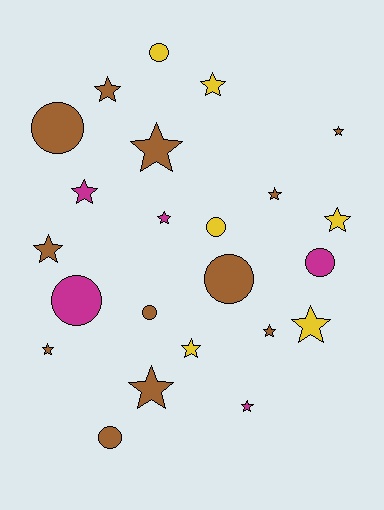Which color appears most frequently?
Brown, with 12 objects.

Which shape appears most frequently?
Star, with 15 objects.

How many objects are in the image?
There are 23 objects.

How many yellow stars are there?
There are 4 yellow stars.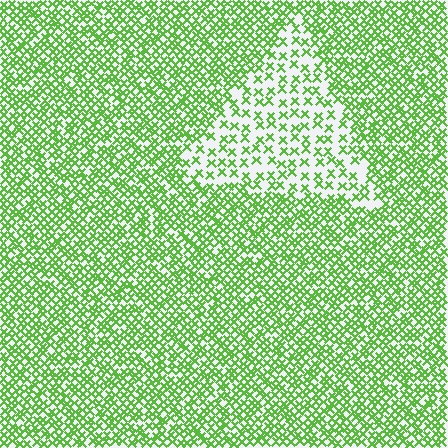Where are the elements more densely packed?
The elements are more densely packed outside the triangle boundary.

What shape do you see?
I see a triangle.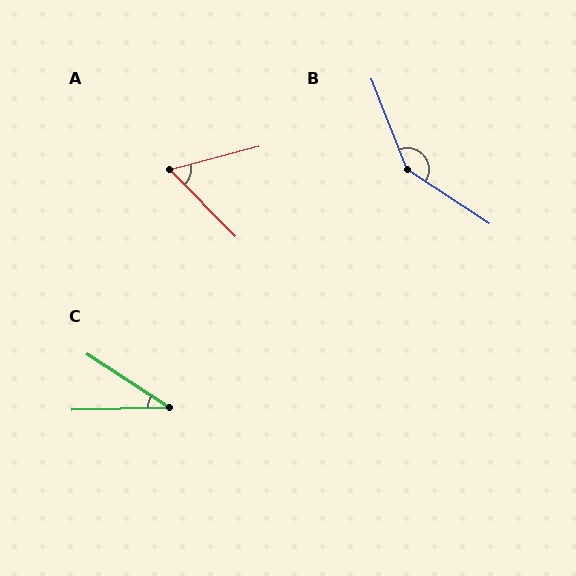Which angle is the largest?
B, at approximately 145 degrees.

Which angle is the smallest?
C, at approximately 35 degrees.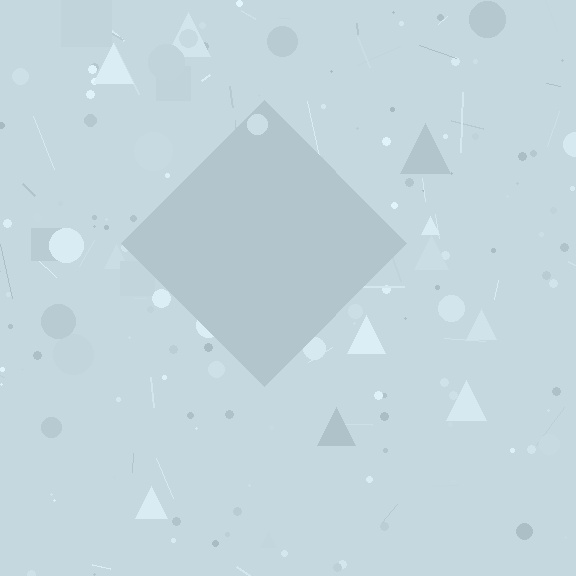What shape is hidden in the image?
A diamond is hidden in the image.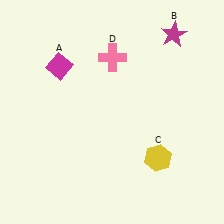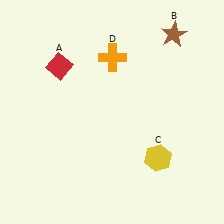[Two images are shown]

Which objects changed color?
A changed from magenta to red. B changed from magenta to brown. D changed from pink to orange.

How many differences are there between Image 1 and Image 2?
There are 3 differences between the two images.